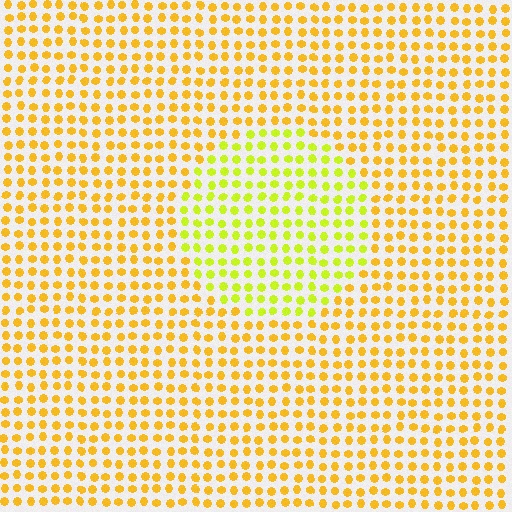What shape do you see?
I see a circle.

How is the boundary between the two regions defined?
The boundary is defined purely by a slight shift in hue (about 31 degrees). Spacing, size, and orientation are identical on both sides.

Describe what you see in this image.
The image is filled with small yellow elements in a uniform arrangement. A circle-shaped region is visible where the elements are tinted to a slightly different hue, forming a subtle color boundary.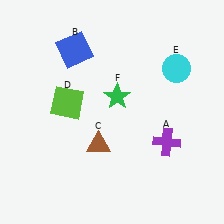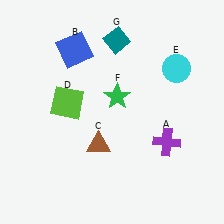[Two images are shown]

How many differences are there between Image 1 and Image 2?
There is 1 difference between the two images.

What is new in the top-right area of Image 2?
A teal diamond (G) was added in the top-right area of Image 2.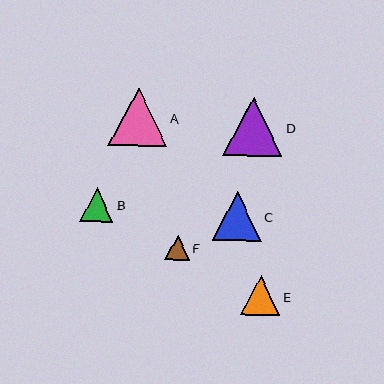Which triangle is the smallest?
Triangle F is the smallest with a size of approximately 25 pixels.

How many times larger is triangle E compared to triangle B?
Triangle E is approximately 1.2 times the size of triangle B.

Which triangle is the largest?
Triangle D is the largest with a size of approximately 59 pixels.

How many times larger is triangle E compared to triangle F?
Triangle E is approximately 1.6 times the size of triangle F.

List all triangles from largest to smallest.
From largest to smallest: D, A, C, E, B, F.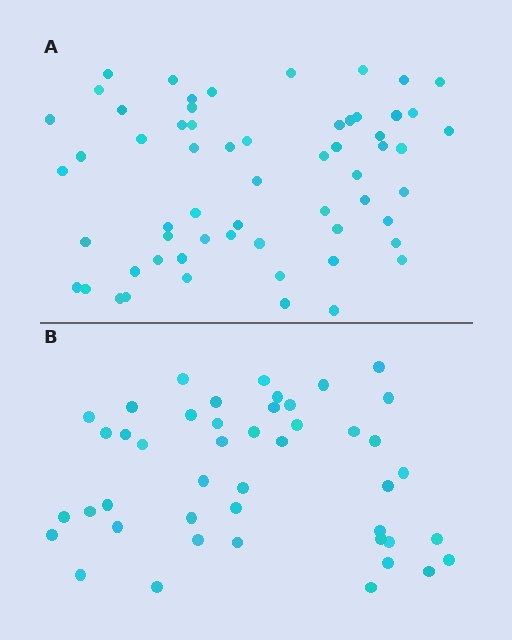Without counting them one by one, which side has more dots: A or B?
Region A (the top region) has more dots.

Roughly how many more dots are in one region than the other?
Region A has approximately 15 more dots than region B.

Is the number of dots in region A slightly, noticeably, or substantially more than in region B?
Region A has noticeably more, but not dramatically so. The ratio is roughly 1.3 to 1.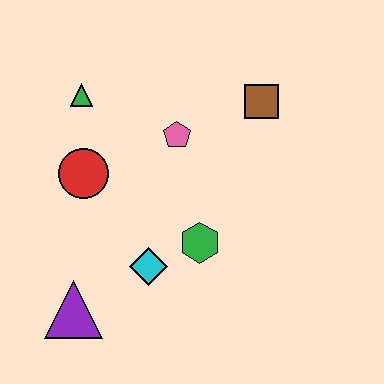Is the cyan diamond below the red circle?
Yes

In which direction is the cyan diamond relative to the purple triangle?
The cyan diamond is to the right of the purple triangle.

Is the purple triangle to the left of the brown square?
Yes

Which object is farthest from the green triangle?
The purple triangle is farthest from the green triangle.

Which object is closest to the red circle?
The green triangle is closest to the red circle.